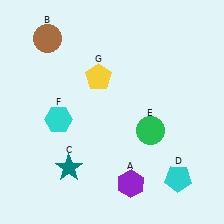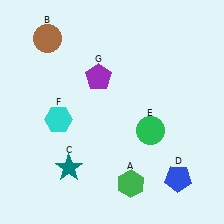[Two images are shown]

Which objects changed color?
A changed from purple to green. D changed from cyan to blue. G changed from yellow to purple.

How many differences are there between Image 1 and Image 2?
There are 3 differences between the two images.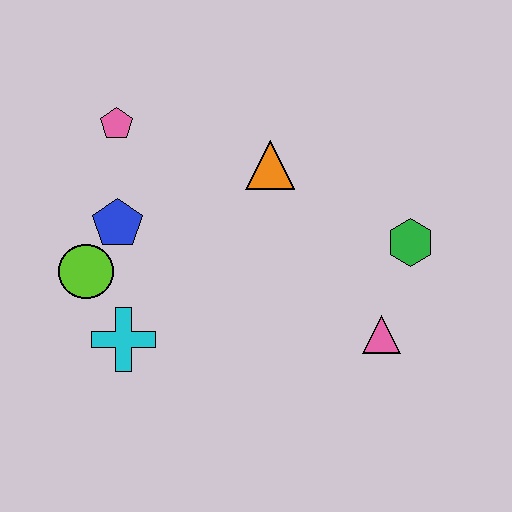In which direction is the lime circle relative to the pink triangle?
The lime circle is to the left of the pink triangle.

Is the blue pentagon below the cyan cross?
No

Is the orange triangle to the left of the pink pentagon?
No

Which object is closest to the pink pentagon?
The blue pentagon is closest to the pink pentagon.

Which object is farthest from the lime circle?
The green hexagon is farthest from the lime circle.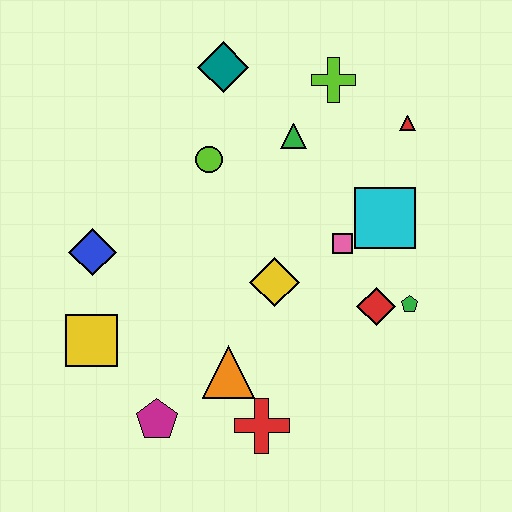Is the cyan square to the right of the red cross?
Yes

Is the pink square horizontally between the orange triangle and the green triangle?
No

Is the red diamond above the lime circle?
No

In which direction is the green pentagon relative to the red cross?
The green pentagon is to the right of the red cross.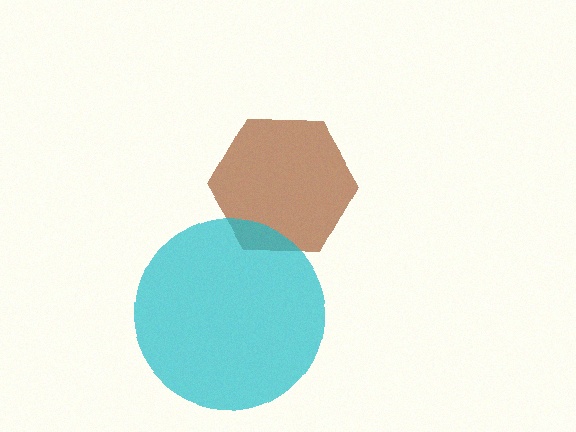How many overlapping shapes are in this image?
There are 2 overlapping shapes in the image.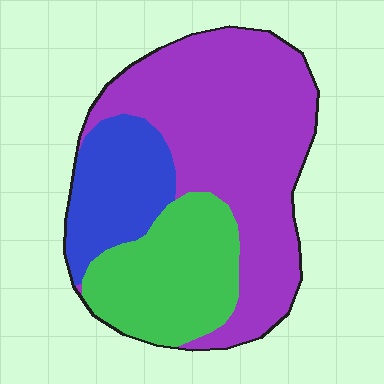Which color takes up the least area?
Blue, at roughly 20%.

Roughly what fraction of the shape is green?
Green covers around 25% of the shape.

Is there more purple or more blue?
Purple.